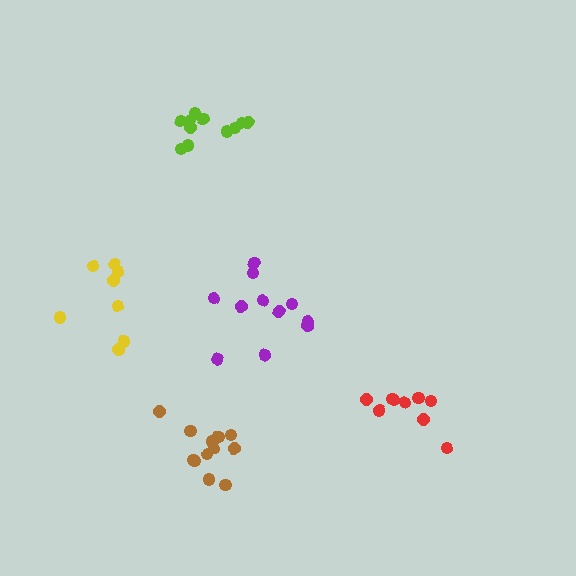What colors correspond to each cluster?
The clusters are colored: brown, purple, lime, yellow, red.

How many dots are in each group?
Group 1: 13 dots, Group 2: 11 dots, Group 3: 11 dots, Group 4: 8 dots, Group 5: 9 dots (52 total).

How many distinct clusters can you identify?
There are 5 distinct clusters.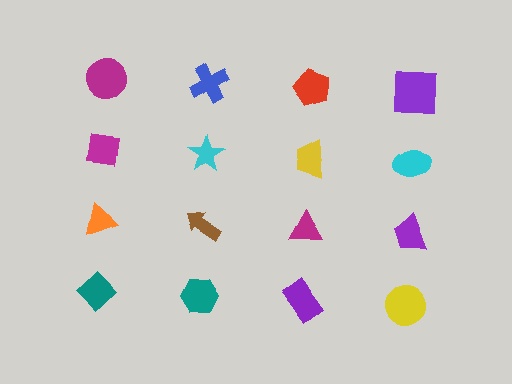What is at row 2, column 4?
A cyan ellipse.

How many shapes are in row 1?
4 shapes.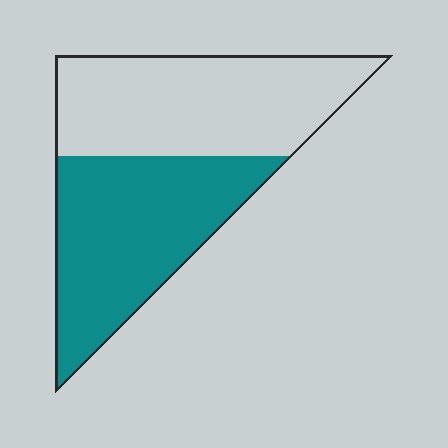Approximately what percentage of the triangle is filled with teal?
Approximately 50%.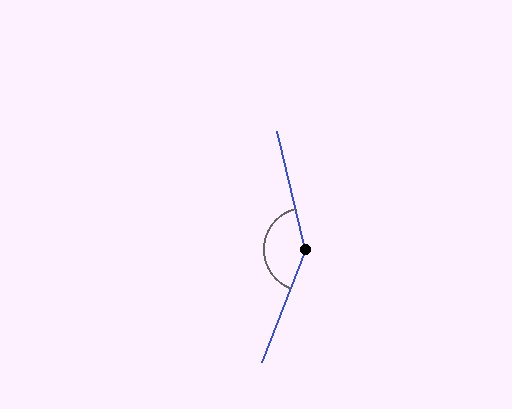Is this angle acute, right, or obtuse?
It is obtuse.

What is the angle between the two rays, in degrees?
Approximately 146 degrees.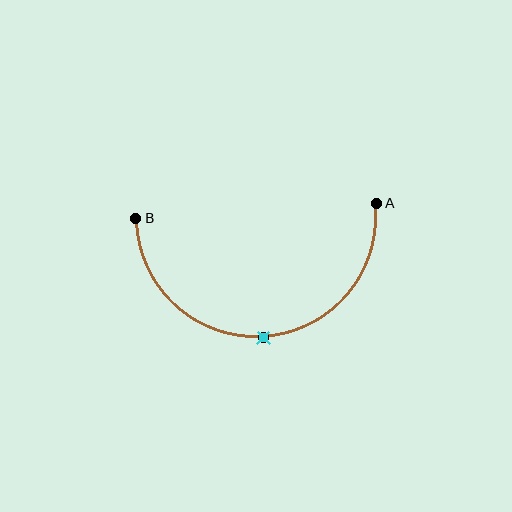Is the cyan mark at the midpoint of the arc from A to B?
Yes. The cyan mark lies on the arc at equal arc-length from both A and B — it is the arc midpoint.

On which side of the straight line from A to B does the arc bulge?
The arc bulges below the straight line connecting A and B.